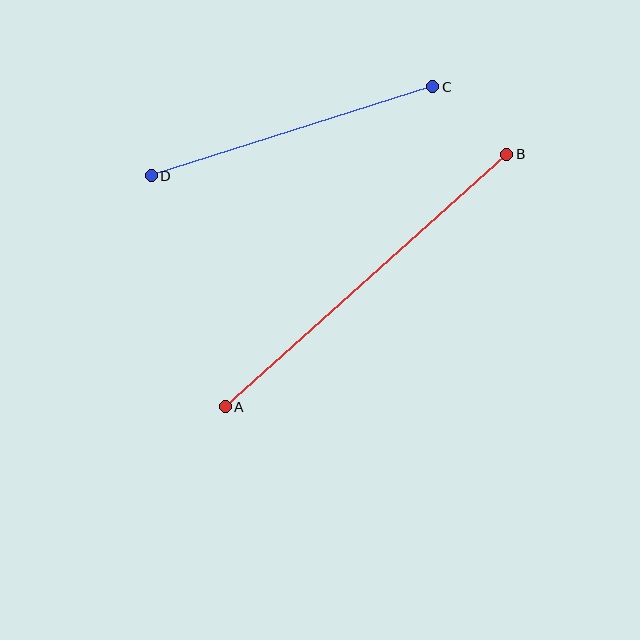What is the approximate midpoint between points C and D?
The midpoint is at approximately (292, 131) pixels.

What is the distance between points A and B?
The distance is approximately 379 pixels.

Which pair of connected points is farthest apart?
Points A and B are farthest apart.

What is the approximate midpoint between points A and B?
The midpoint is at approximately (366, 280) pixels.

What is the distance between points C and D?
The distance is approximately 295 pixels.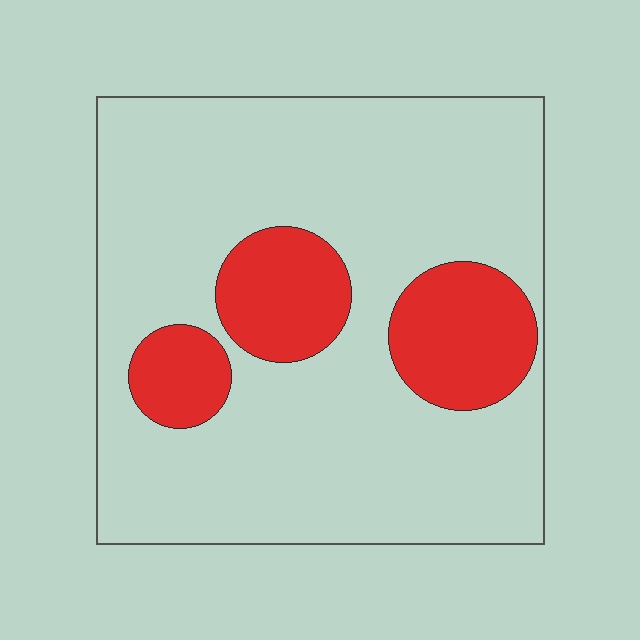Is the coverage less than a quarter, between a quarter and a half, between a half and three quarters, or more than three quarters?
Less than a quarter.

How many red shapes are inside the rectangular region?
3.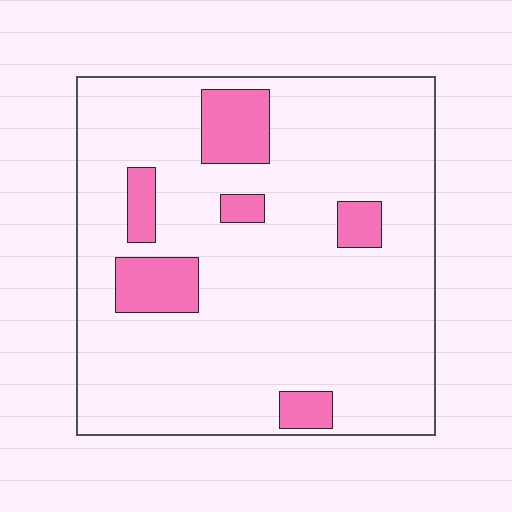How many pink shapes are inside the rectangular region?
6.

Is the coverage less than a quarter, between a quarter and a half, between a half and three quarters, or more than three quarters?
Less than a quarter.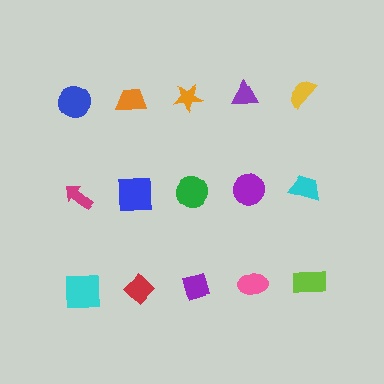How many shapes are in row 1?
5 shapes.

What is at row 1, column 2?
An orange trapezoid.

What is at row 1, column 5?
A yellow semicircle.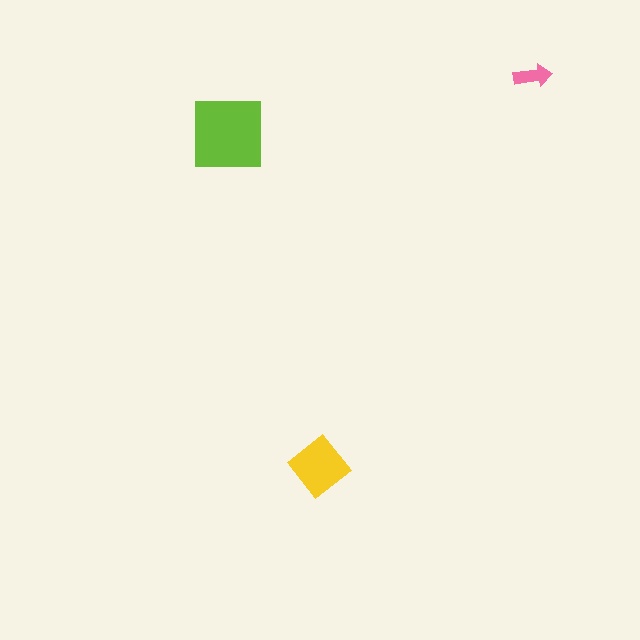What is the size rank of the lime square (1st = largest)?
1st.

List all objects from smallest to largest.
The pink arrow, the yellow diamond, the lime square.